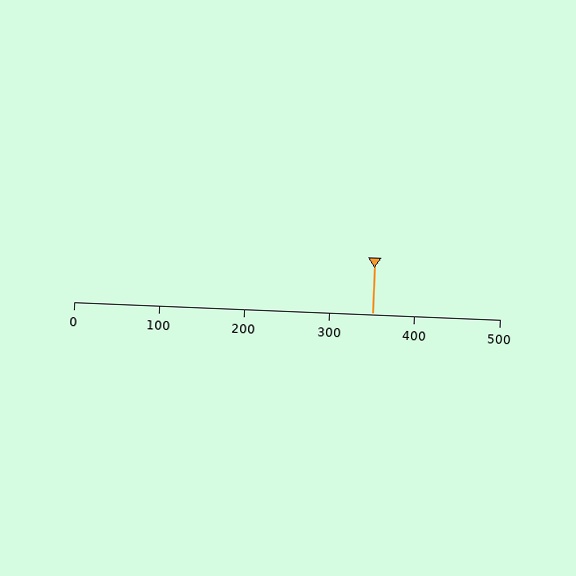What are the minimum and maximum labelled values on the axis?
The axis runs from 0 to 500.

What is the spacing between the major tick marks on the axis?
The major ticks are spaced 100 apart.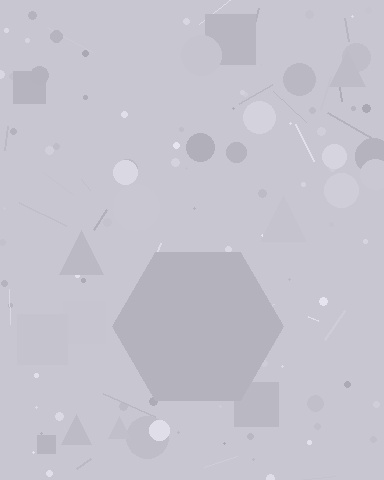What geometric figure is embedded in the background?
A hexagon is embedded in the background.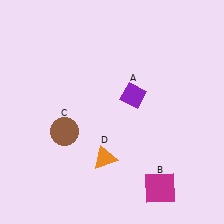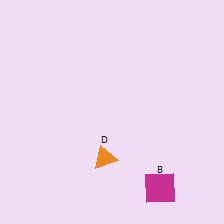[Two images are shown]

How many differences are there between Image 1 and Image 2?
There are 2 differences between the two images.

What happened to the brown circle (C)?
The brown circle (C) was removed in Image 2. It was in the bottom-left area of Image 1.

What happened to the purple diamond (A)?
The purple diamond (A) was removed in Image 2. It was in the top-right area of Image 1.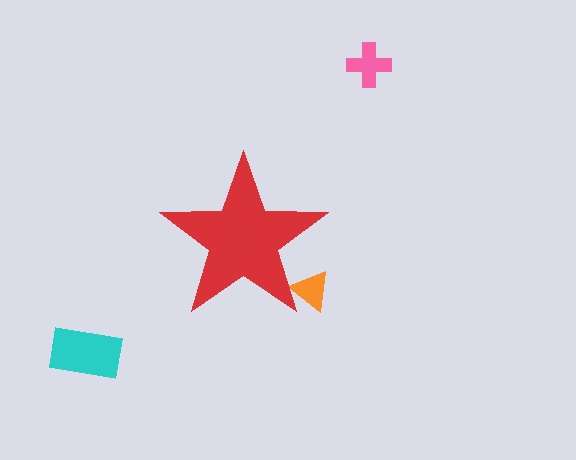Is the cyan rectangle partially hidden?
No, the cyan rectangle is fully visible.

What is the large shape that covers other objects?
A red star.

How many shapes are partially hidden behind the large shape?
1 shape is partially hidden.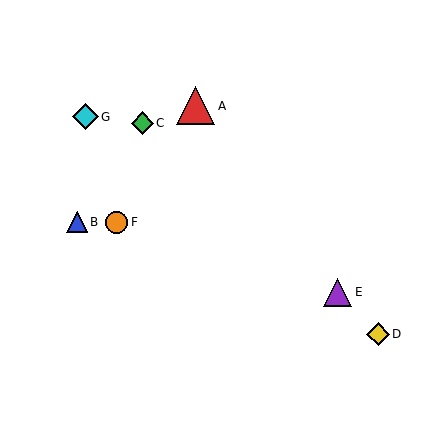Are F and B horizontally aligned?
Yes, both are at y≈222.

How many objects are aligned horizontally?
2 objects (B, F) are aligned horizontally.